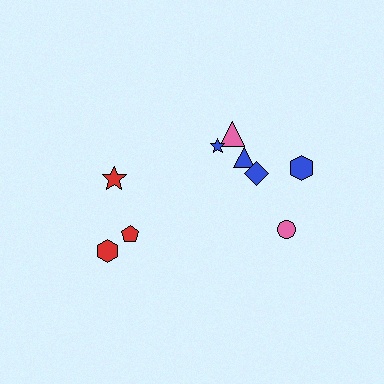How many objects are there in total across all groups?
There are 9 objects.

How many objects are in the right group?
There are 6 objects.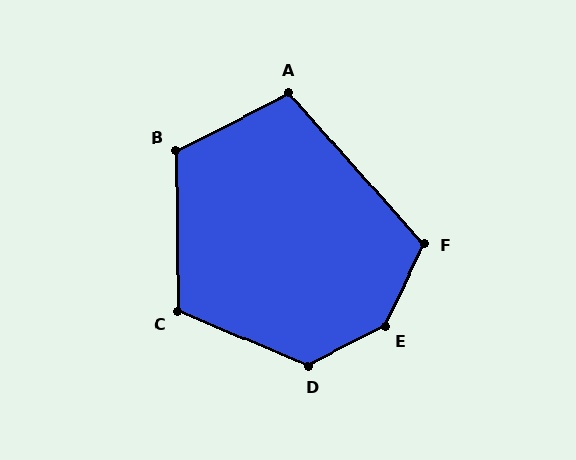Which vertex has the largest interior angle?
E, at approximately 142 degrees.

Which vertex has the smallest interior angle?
A, at approximately 105 degrees.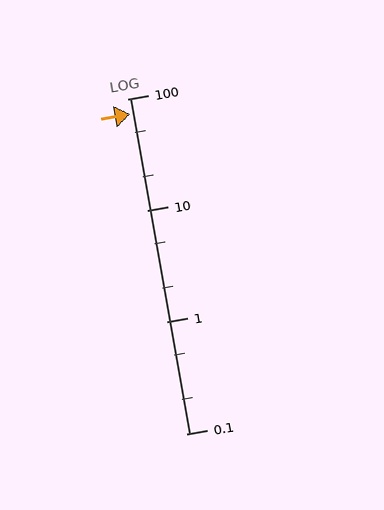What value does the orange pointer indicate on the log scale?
The pointer indicates approximately 73.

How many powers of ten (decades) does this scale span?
The scale spans 3 decades, from 0.1 to 100.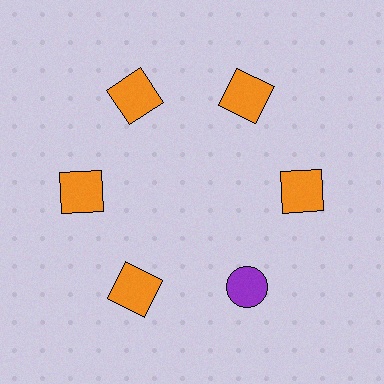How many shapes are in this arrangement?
There are 6 shapes arranged in a ring pattern.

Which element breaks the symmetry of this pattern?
The purple circle at roughly the 5 o'clock position breaks the symmetry. All other shapes are orange squares.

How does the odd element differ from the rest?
It differs in both color (purple instead of orange) and shape (circle instead of square).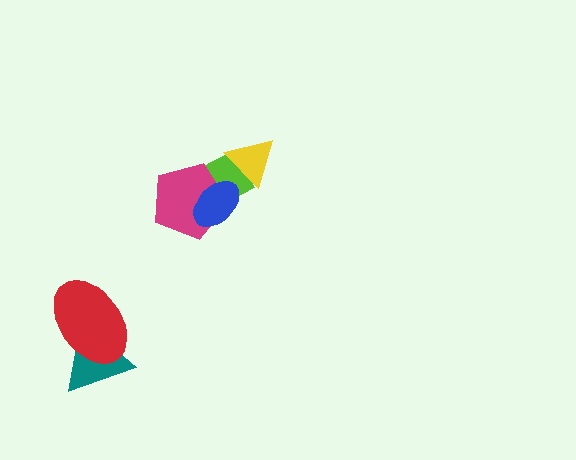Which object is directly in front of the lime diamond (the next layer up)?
The yellow triangle is directly in front of the lime diamond.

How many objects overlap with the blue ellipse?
2 objects overlap with the blue ellipse.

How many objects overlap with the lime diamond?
3 objects overlap with the lime diamond.